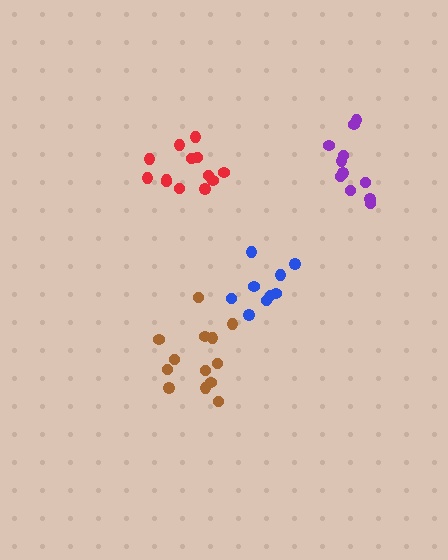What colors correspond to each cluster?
The clusters are colored: brown, red, blue, purple.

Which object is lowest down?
The brown cluster is bottommost.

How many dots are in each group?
Group 1: 13 dots, Group 2: 13 dots, Group 3: 9 dots, Group 4: 11 dots (46 total).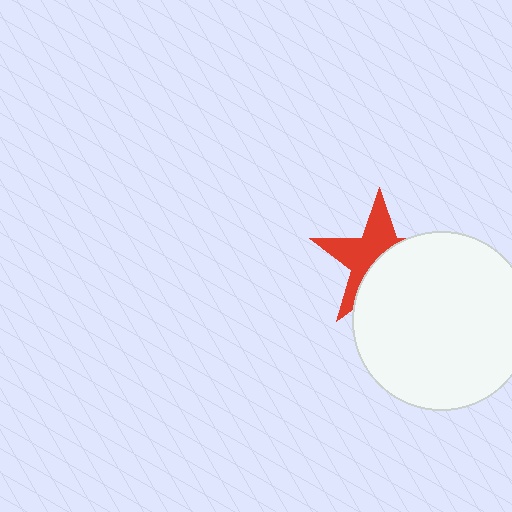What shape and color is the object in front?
The object in front is a white circle.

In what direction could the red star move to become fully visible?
The red star could move toward the upper-left. That would shift it out from behind the white circle entirely.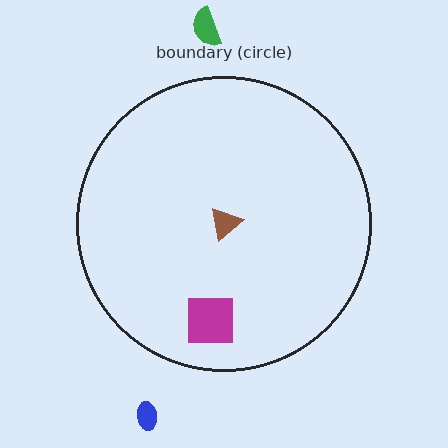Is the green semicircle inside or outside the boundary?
Outside.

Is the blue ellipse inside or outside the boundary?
Outside.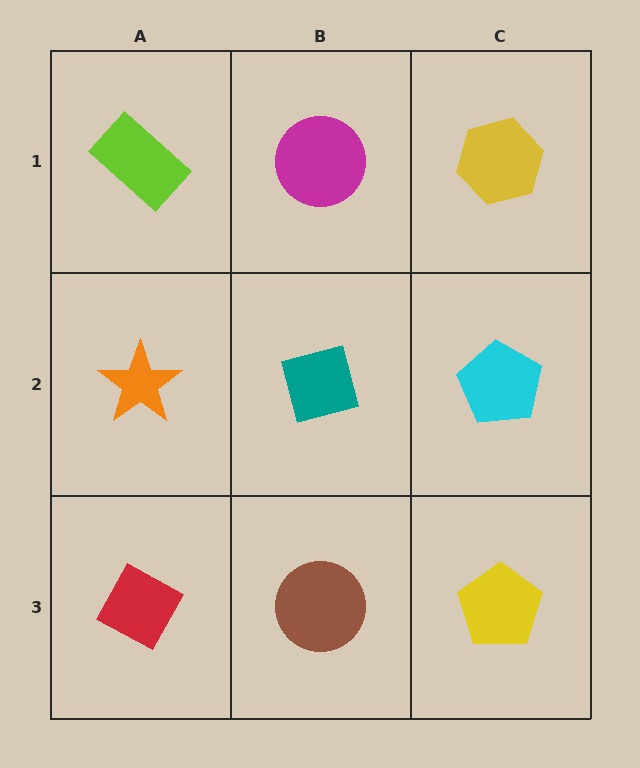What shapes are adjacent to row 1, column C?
A cyan pentagon (row 2, column C), a magenta circle (row 1, column B).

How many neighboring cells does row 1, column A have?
2.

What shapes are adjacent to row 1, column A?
An orange star (row 2, column A), a magenta circle (row 1, column B).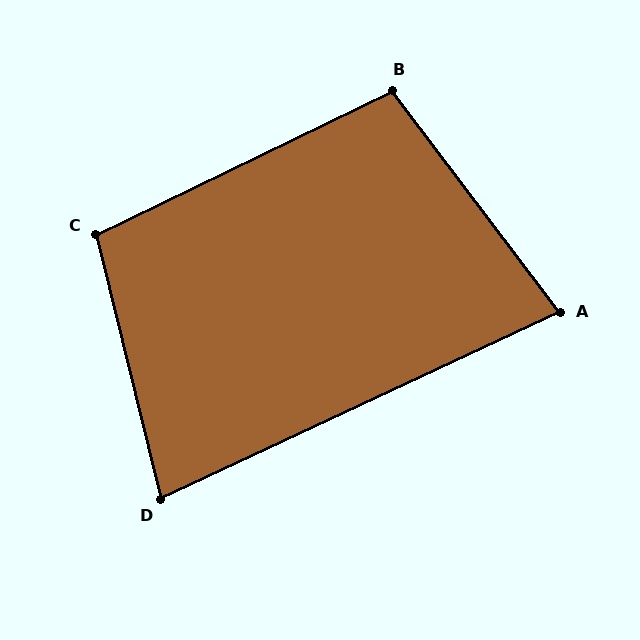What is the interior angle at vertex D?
Approximately 79 degrees (acute).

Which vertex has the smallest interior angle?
A, at approximately 78 degrees.